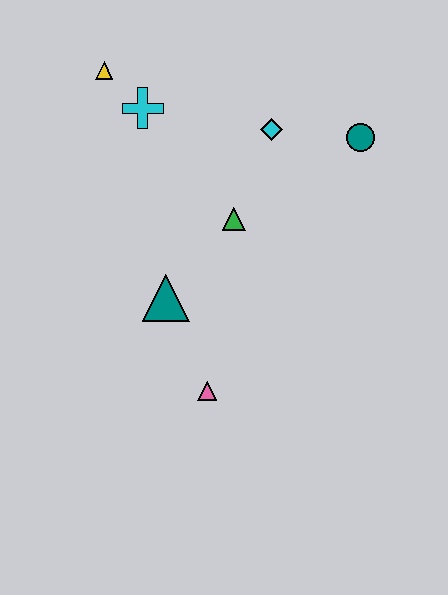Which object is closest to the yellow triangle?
The cyan cross is closest to the yellow triangle.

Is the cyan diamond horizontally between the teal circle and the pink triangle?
Yes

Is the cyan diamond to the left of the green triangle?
No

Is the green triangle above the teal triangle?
Yes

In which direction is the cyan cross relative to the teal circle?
The cyan cross is to the left of the teal circle.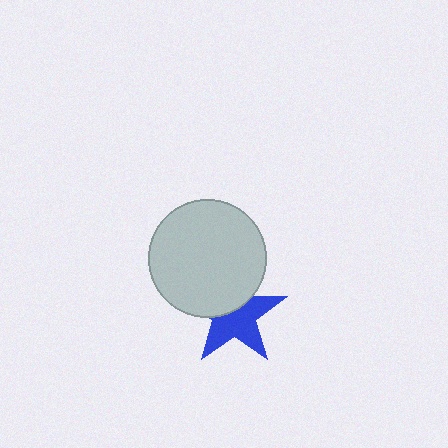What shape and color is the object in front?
The object in front is a light gray circle.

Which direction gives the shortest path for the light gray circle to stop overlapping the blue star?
Moving up gives the shortest separation.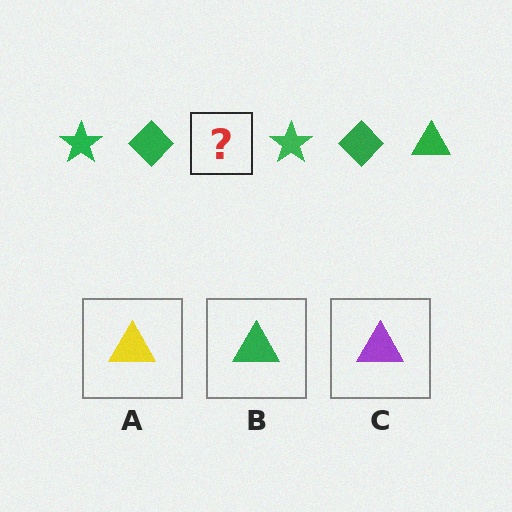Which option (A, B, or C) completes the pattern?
B.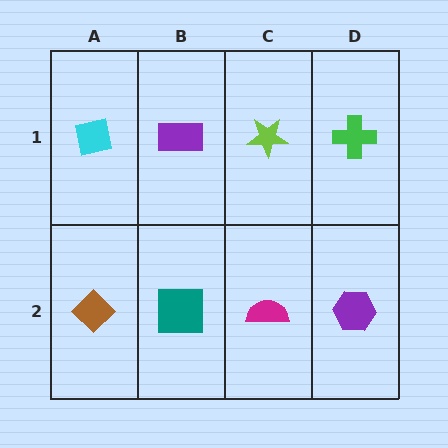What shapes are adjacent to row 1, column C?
A magenta semicircle (row 2, column C), a purple rectangle (row 1, column B), a green cross (row 1, column D).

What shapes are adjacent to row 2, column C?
A lime star (row 1, column C), a teal square (row 2, column B), a purple hexagon (row 2, column D).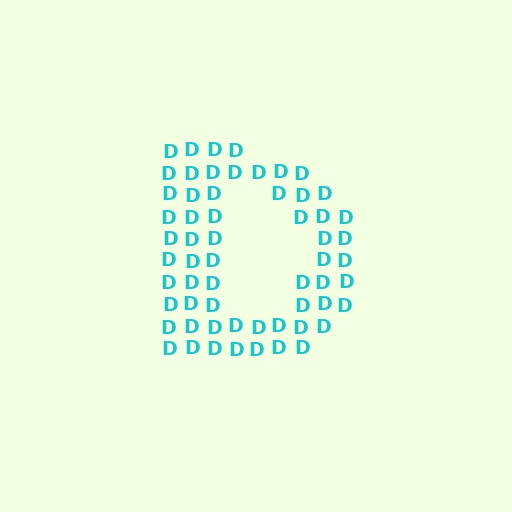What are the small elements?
The small elements are letter D's.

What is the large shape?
The large shape is the letter D.